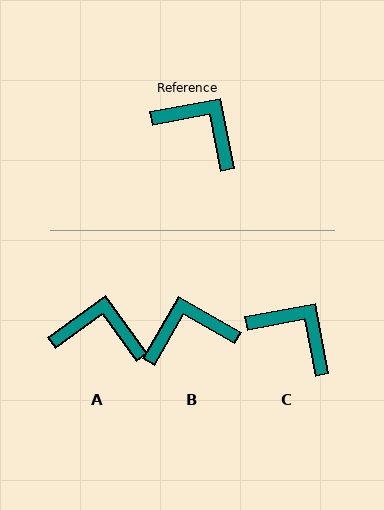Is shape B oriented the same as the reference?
No, it is off by about 49 degrees.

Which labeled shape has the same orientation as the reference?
C.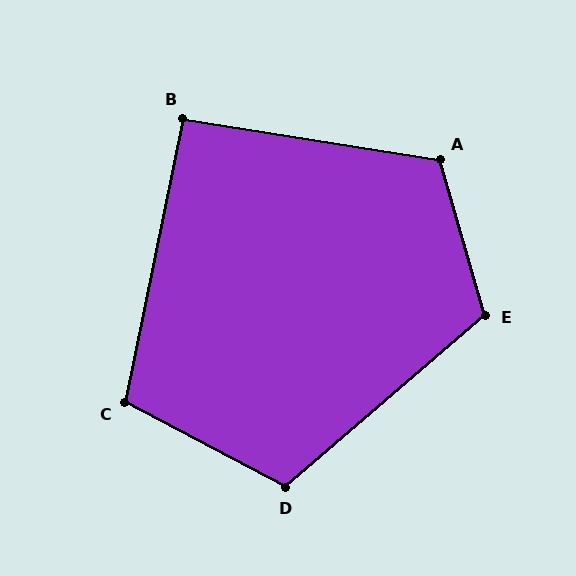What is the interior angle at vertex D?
Approximately 111 degrees (obtuse).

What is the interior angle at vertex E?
Approximately 114 degrees (obtuse).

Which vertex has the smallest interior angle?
B, at approximately 93 degrees.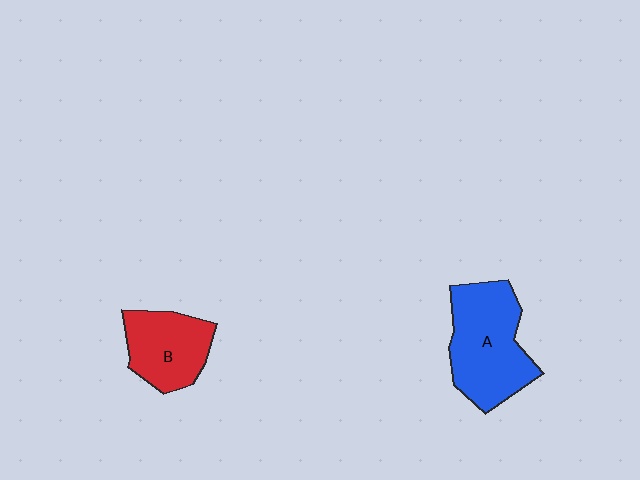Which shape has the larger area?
Shape A (blue).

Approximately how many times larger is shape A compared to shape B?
Approximately 1.5 times.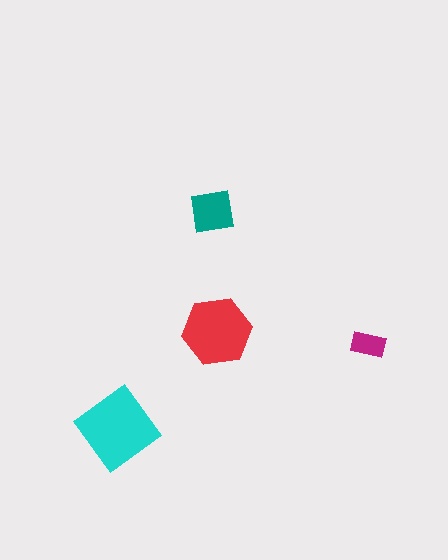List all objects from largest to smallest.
The cyan diamond, the red hexagon, the teal square, the magenta rectangle.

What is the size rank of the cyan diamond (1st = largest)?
1st.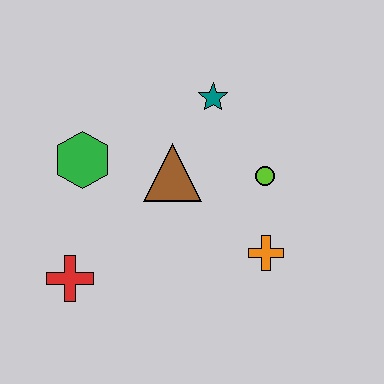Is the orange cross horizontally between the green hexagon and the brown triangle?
No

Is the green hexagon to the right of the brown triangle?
No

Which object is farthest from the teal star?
The red cross is farthest from the teal star.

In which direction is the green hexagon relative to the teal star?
The green hexagon is to the left of the teal star.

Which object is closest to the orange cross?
The lime circle is closest to the orange cross.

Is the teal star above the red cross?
Yes